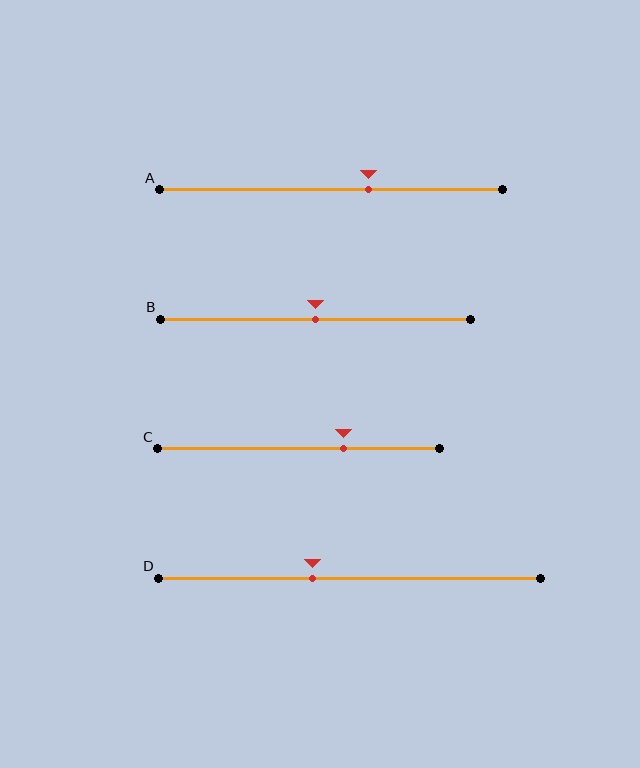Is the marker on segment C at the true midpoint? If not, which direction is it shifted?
No, the marker on segment C is shifted to the right by about 16% of the segment length.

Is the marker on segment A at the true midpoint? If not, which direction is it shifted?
No, the marker on segment A is shifted to the right by about 11% of the segment length.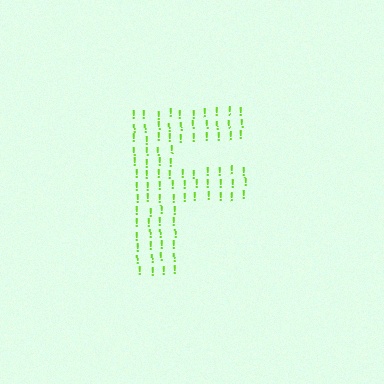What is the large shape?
The large shape is the letter F.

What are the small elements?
The small elements are exclamation marks.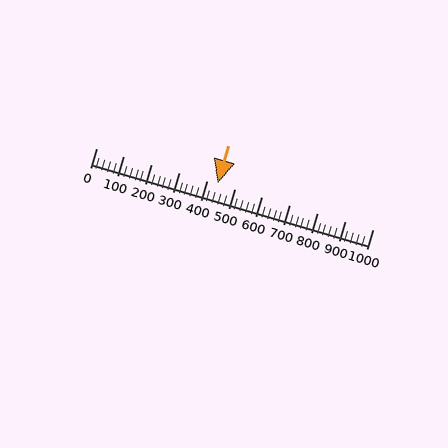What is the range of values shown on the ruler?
The ruler shows values from 0 to 1000.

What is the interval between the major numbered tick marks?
The major tick marks are spaced 100 units apart.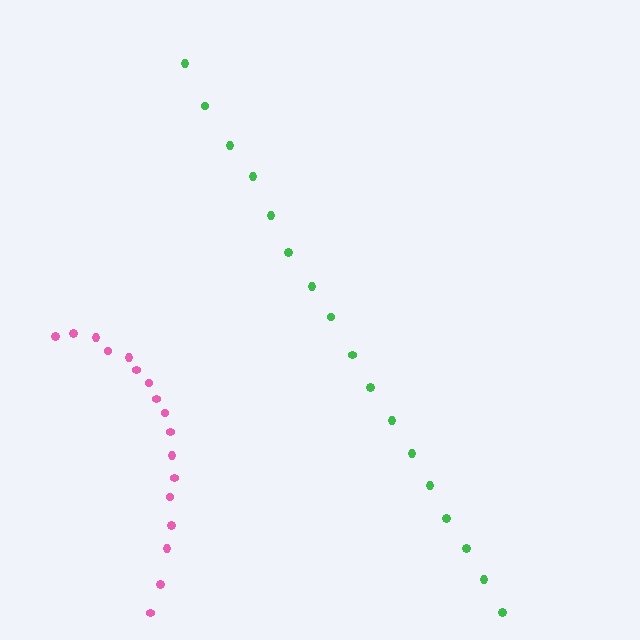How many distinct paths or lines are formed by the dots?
There are 2 distinct paths.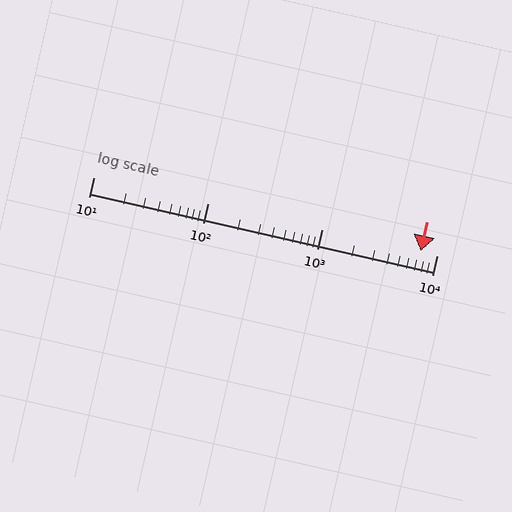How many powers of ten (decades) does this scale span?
The scale spans 3 decades, from 10 to 10000.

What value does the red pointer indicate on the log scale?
The pointer indicates approximately 7200.